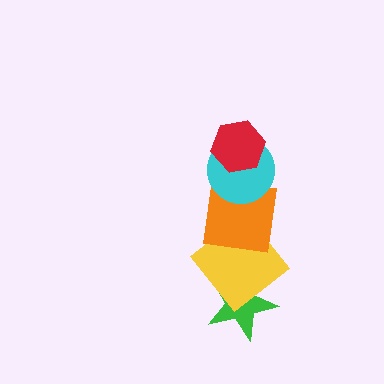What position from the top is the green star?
The green star is 5th from the top.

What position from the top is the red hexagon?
The red hexagon is 1st from the top.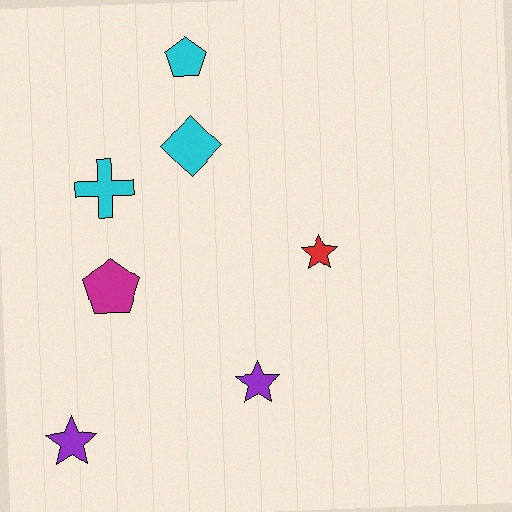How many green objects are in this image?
There are no green objects.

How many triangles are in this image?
There are no triangles.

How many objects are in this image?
There are 7 objects.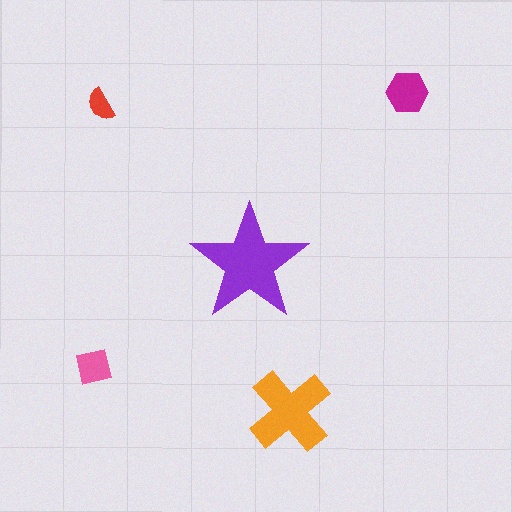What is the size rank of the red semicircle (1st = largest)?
5th.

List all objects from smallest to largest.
The red semicircle, the pink square, the magenta hexagon, the orange cross, the purple star.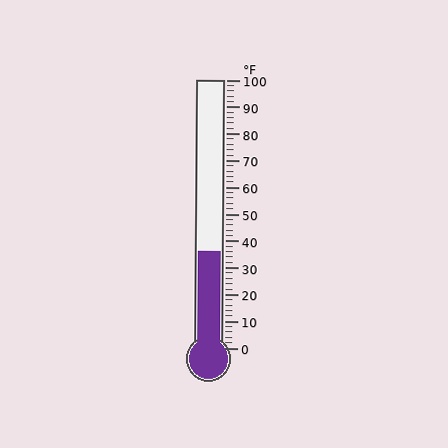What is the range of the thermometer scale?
The thermometer scale ranges from 0°F to 100°F.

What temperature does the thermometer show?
The thermometer shows approximately 36°F.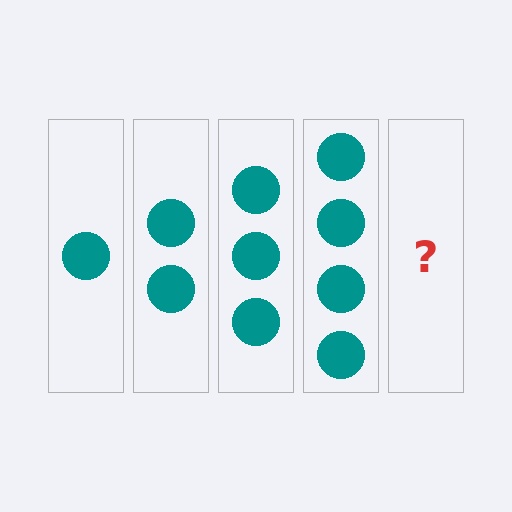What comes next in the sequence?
The next element should be 5 circles.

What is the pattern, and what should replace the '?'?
The pattern is that each step adds one more circle. The '?' should be 5 circles.